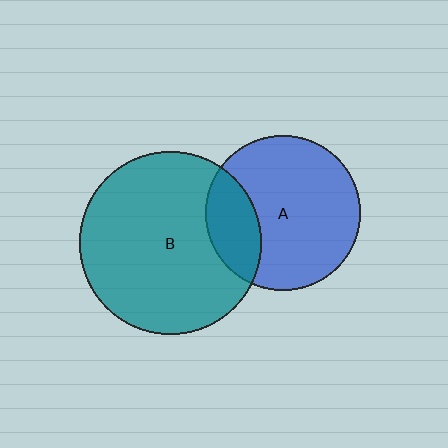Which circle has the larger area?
Circle B (teal).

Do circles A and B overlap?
Yes.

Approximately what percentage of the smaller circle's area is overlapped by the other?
Approximately 25%.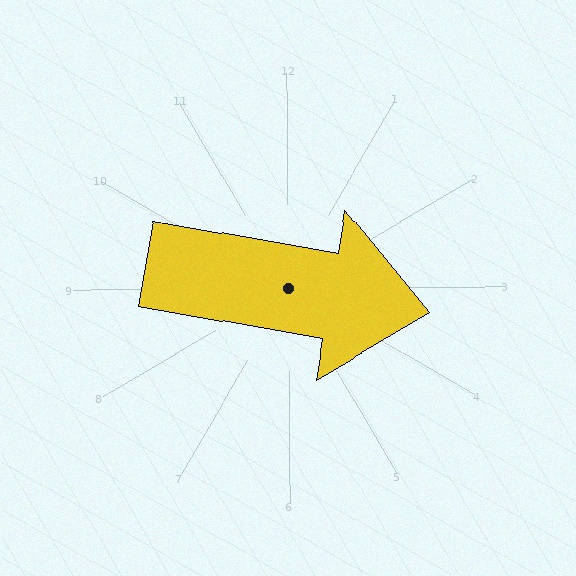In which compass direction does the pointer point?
East.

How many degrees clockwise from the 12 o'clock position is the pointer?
Approximately 100 degrees.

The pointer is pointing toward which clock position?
Roughly 3 o'clock.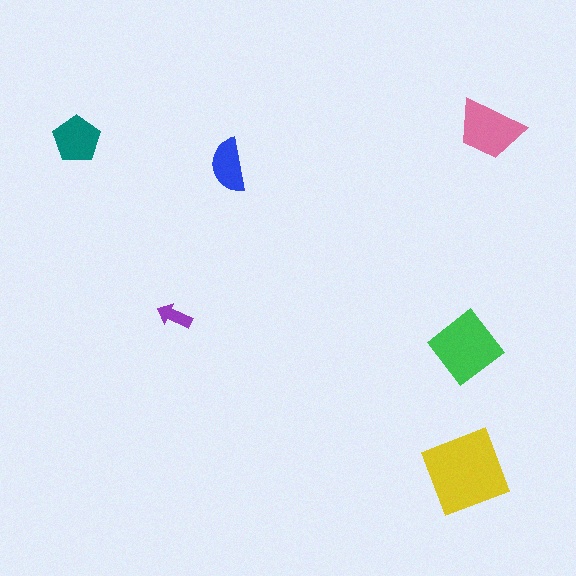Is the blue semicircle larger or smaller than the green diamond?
Smaller.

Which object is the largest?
The yellow square.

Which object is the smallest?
The purple arrow.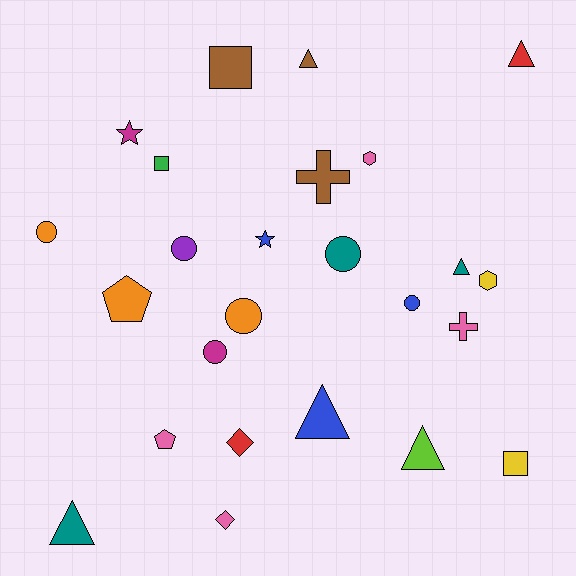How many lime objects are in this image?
There is 1 lime object.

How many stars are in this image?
There are 2 stars.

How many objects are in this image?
There are 25 objects.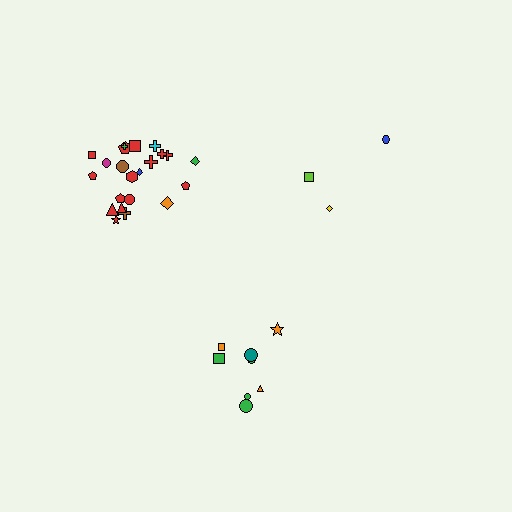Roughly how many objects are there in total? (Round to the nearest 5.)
Roughly 35 objects in total.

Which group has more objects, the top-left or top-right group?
The top-left group.